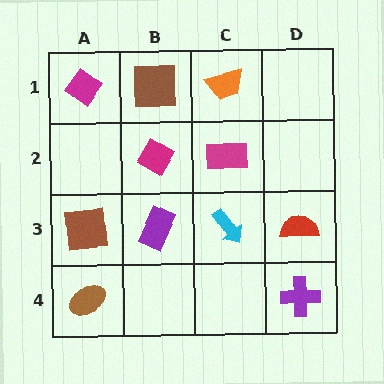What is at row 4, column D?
A purple cross.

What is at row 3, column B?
A purple rectangle.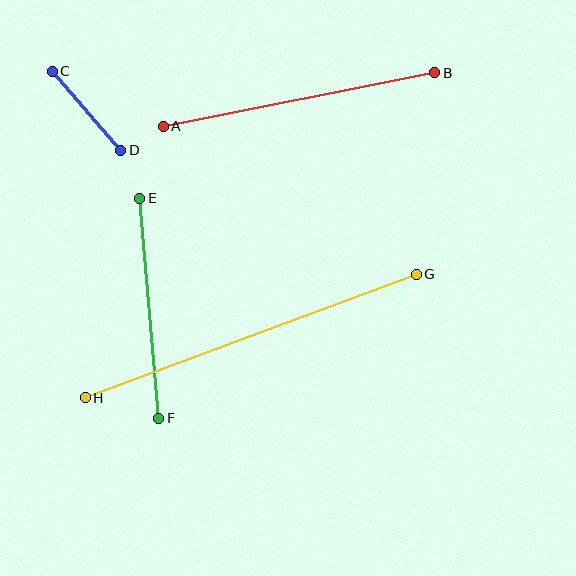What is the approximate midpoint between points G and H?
The midpoint is at approximately (251, 336) pixels.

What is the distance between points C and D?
The distance is approximately 105 pixels.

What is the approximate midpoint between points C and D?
The midpoint is at approximately (87, 111) pixels.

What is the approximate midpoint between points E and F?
The midpoint is at approximately (149, 308) pixels.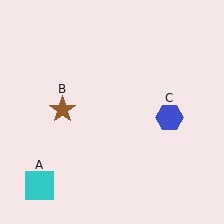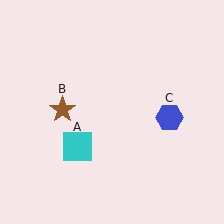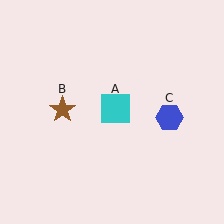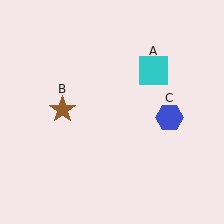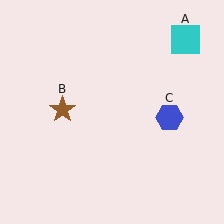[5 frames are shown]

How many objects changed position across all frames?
1 object changed position: cyan square (object A).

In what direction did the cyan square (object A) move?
The cyan square (object A) moved up and to the right.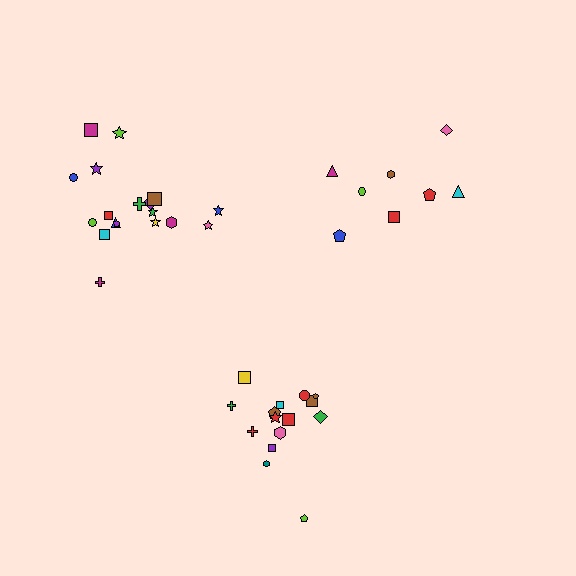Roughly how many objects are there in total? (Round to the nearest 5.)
Roughly 40 objects in total.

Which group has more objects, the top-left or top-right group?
The top-left group.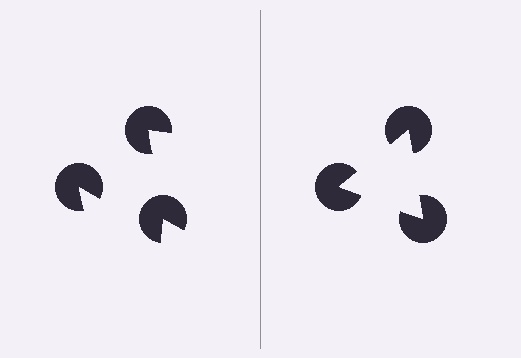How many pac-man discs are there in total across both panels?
6 — 3 on each side.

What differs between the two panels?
The pac-man discs are positioned identically on both sides; only the wedge orientations differ. On the right they align to a triangle; on the left they are misaligned.